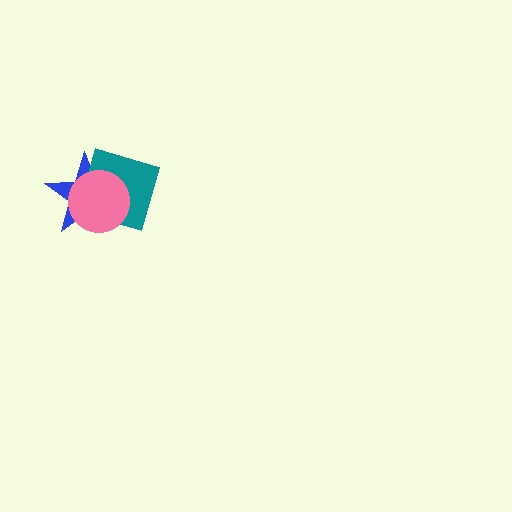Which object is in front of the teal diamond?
The pink circle is in front of the teal diamond.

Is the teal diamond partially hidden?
Yes, it is partially covered by another shape.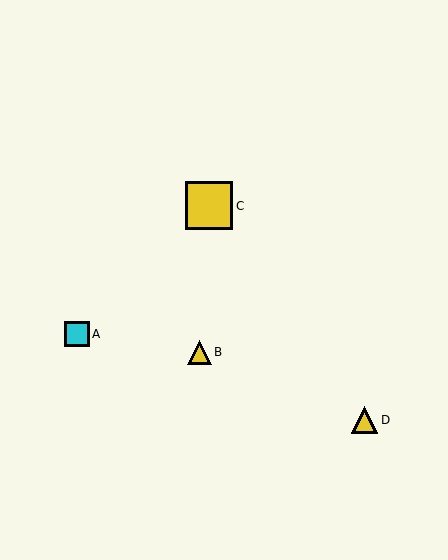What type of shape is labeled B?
Shape B is a yellow triangle.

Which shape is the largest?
The yellow square (labeled C) is the largest.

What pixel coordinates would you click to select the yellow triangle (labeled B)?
Click at (199, 352) to select the yellow triangle B.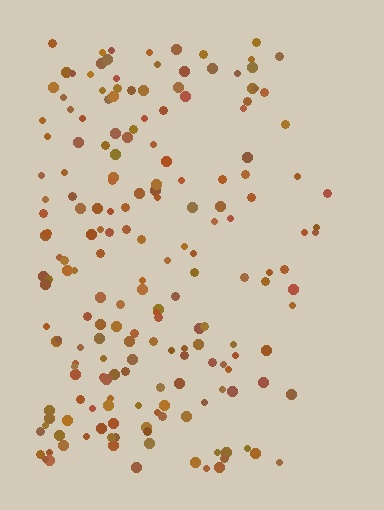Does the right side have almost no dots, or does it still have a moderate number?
Still a moderate number, just noticeably fewer than the left.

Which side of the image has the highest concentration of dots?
The left.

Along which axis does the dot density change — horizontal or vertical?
Horizontal.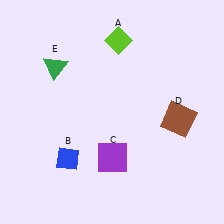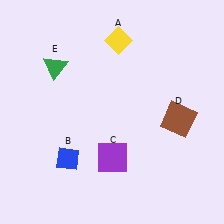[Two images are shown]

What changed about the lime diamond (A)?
In Image 1, A is lime. In Image 2, it changed to yellow.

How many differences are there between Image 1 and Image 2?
There is 1 difference between the two images.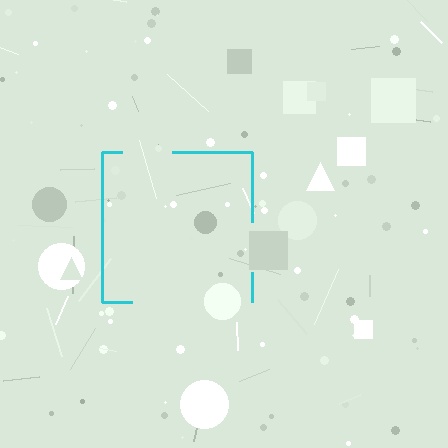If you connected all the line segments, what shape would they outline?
They would outline a square.